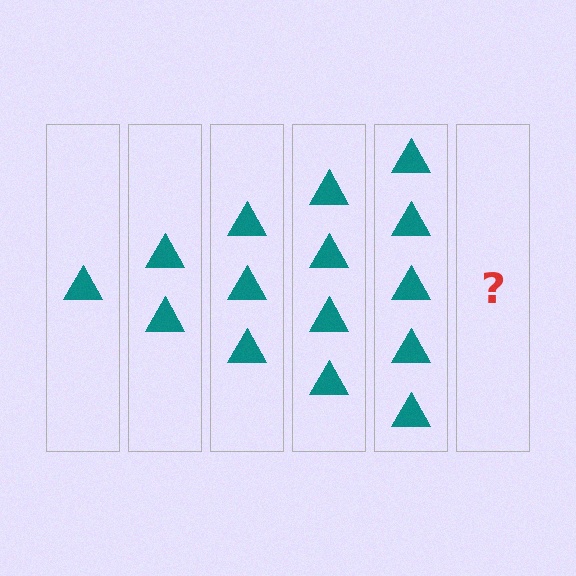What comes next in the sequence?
The next element should be 6 triangles.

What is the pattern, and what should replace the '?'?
The pattern is that each step adds one more triangle. The '?' should be 6 triangles.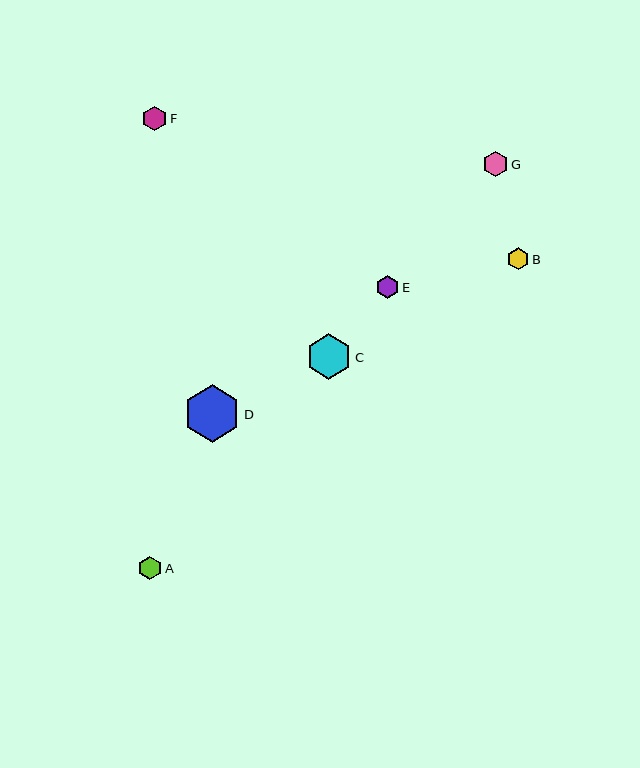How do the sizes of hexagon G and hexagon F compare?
Hexagon G and hexagon F are approximately the same size.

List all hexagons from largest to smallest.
From largest to smallest: D, C, G, F, A, E, B.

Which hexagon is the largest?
Hexagon D is the largest with a size of approximately 57 pixels.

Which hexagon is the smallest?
Hexagon B is the smallest with a size of approximately 22 pixels.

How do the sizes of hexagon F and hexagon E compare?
Hexagon F and hexagon E are approximately the same size.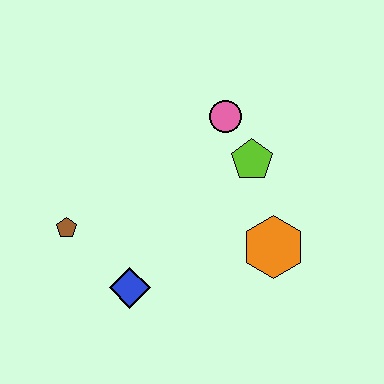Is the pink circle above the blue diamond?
Yes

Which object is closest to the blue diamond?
The brown pentagon is closest to the blue diamond.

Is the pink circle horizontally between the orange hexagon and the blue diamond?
Yes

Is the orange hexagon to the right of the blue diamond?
Yes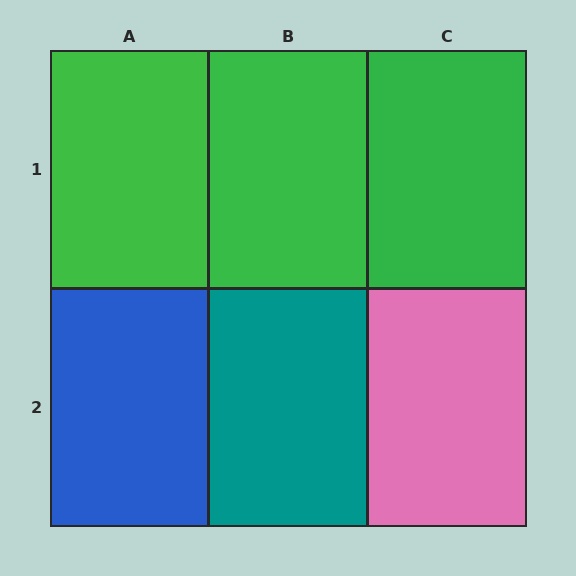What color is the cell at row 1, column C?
Green.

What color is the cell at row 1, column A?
Green.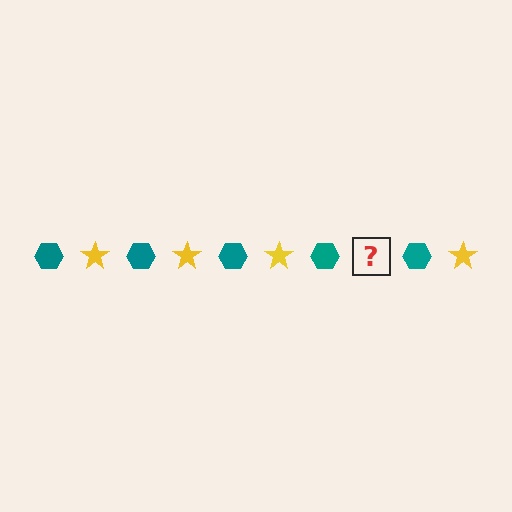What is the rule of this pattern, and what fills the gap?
The rule is that the pattern alternates between teal hexagon and yellow star. The gap should be filled with a yellow star.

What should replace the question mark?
The question mark should be replaced with a yellow star.